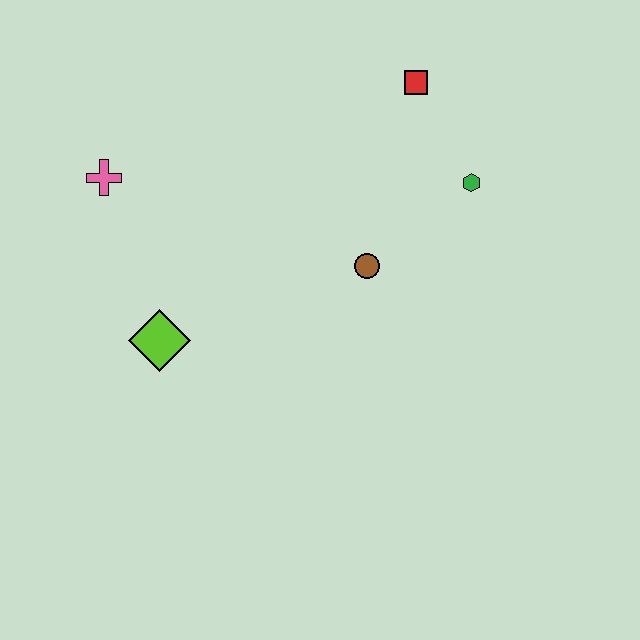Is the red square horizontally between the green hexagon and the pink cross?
Yes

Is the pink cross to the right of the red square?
No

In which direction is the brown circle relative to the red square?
The brown circle is below the red square.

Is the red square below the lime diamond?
No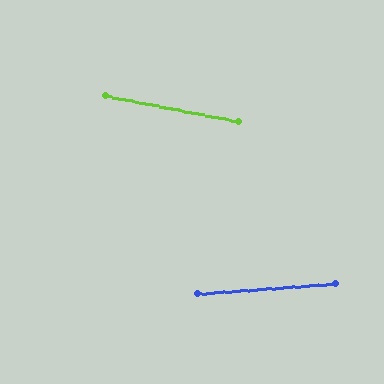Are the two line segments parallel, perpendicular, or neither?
Neither parallel nor perpendicular — they differ by about 15°.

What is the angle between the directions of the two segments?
Approximately 15 degrees.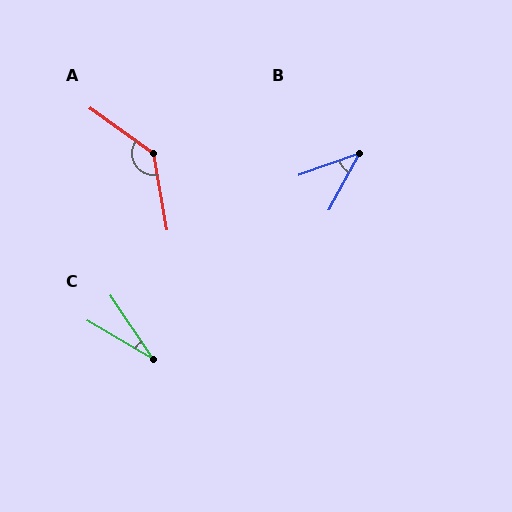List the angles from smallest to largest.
C (26°), B (41°), A (136°).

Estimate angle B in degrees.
Approximately 41 degrees.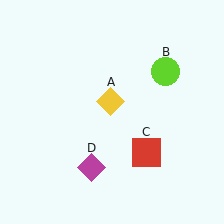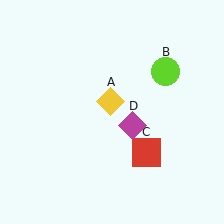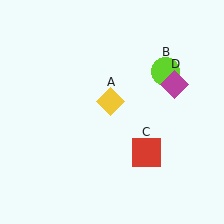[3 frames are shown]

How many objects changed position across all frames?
1 object changed position: magenta diamond (object D).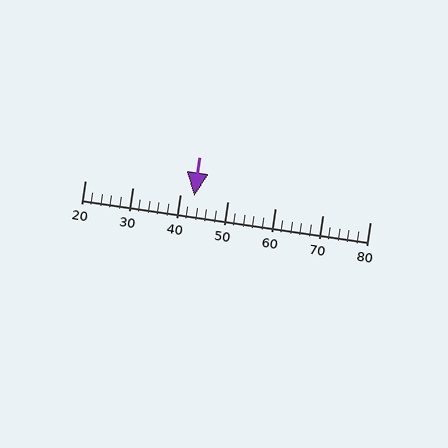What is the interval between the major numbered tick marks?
The major tick marks are spaced 10 units apart.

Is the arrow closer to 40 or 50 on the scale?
The arrow is closer to 40.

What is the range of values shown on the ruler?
The ruler shows values from 20 to 80.